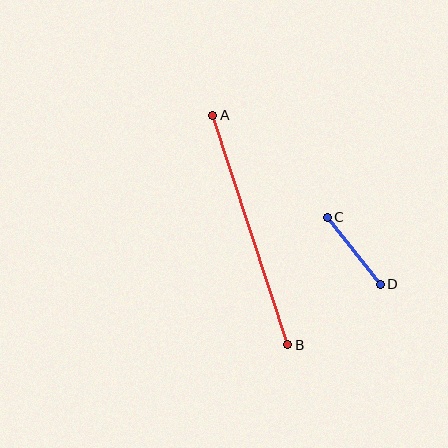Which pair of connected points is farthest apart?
Points A and B are farthest apart.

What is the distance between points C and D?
The distance is approximately 85 pixels.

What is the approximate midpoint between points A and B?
The midpoint is at approximately (250, 230) pixels.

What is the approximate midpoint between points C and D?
The midpoint is at approximately (354, 251) pixels.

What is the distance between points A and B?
The distance is approximately 242 pixels.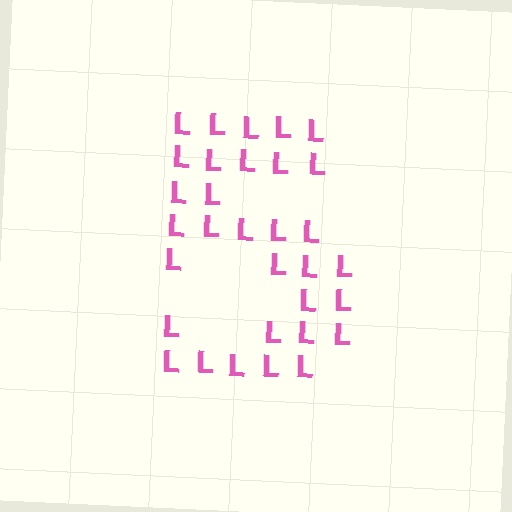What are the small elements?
The small elements are letter L's.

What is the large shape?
The large shape is the digit 5.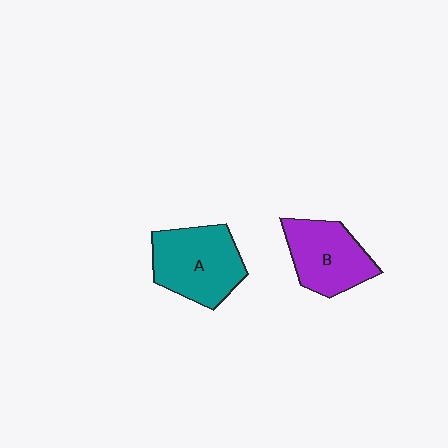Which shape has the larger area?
Shape A (teal).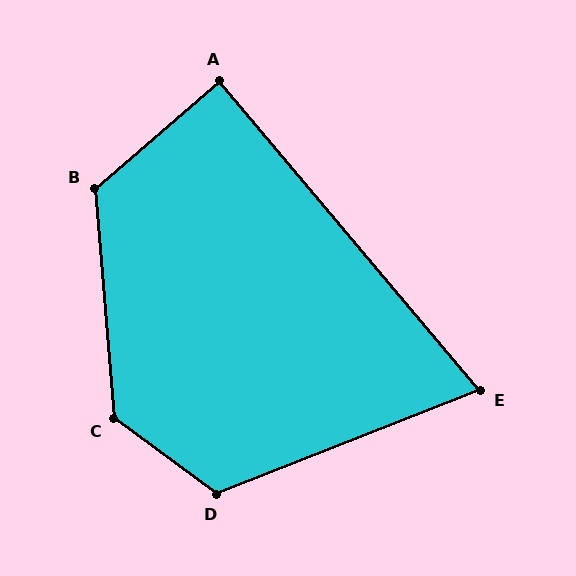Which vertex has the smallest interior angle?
E, at approximately 71 degrees.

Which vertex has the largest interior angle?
C, at approximately 131 degrees.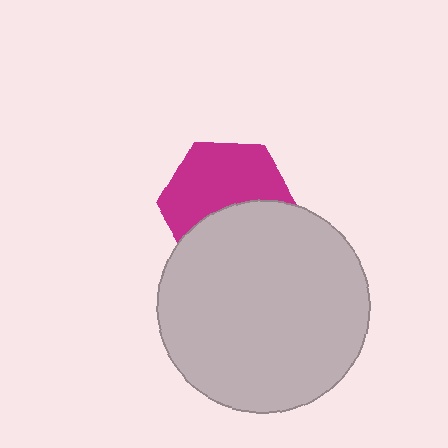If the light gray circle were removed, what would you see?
You would see the complete magenta hexagon.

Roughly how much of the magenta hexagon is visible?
About half of it is visible (roughly 57%).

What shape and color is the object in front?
The object in front is a light gray circle.